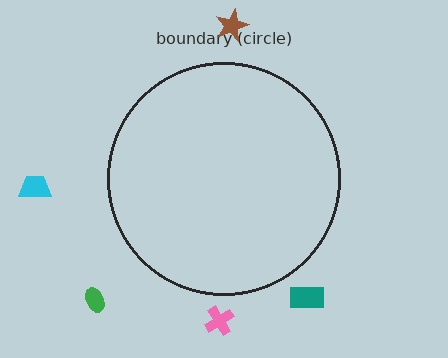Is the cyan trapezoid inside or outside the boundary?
Outside.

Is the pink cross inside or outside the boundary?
Outside.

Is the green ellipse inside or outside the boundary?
Outside.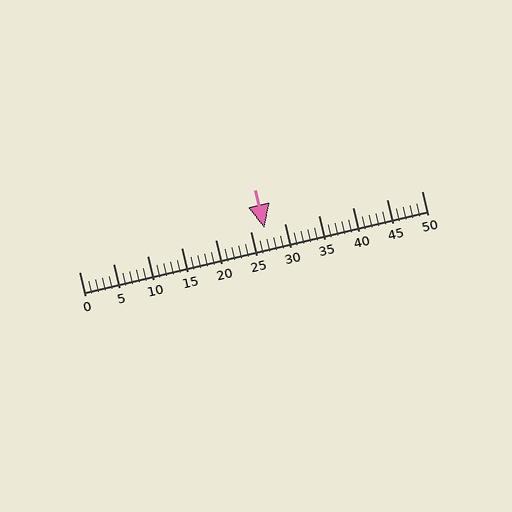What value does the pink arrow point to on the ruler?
The pink arrow points to approximately 27.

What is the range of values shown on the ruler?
The ruler shows values from 0 to 50.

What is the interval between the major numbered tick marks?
The major tick marks are spaced 5 units apart.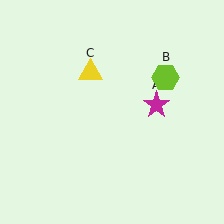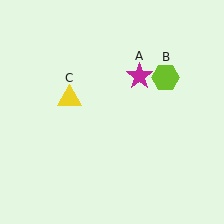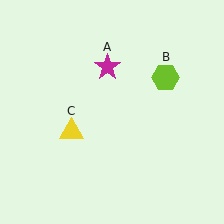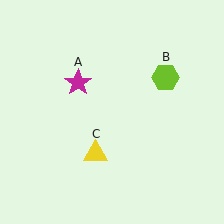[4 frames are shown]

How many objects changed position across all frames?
2 objects changed position: magenta star (object A), yellow triangle (object C).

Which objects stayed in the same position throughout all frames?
Lime hexagon (object B) remained stationary.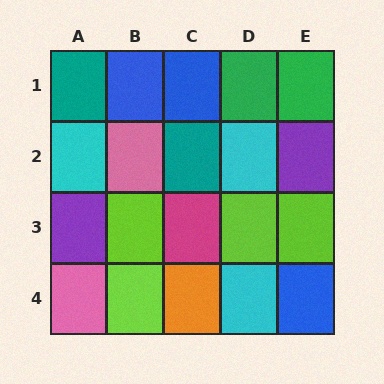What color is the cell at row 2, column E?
Purple.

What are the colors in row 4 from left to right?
Pink, lime, orange, cyan, blue.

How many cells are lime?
4 cells are lime.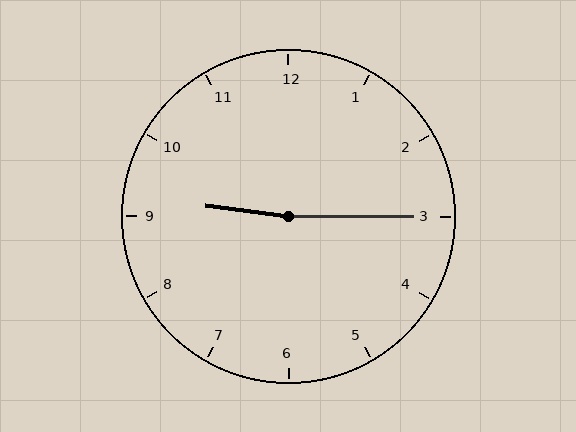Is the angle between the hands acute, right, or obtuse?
It is obtuse.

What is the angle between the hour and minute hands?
Approximately 172 degrees.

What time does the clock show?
9:15.